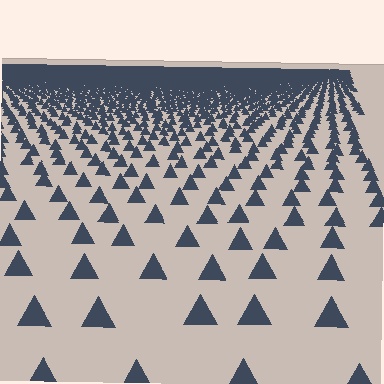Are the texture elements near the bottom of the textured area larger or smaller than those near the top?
Larger. Near the bottom, elements are closer to the viewer and appear at a bigger on-screen size.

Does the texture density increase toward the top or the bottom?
Density increases toward the top.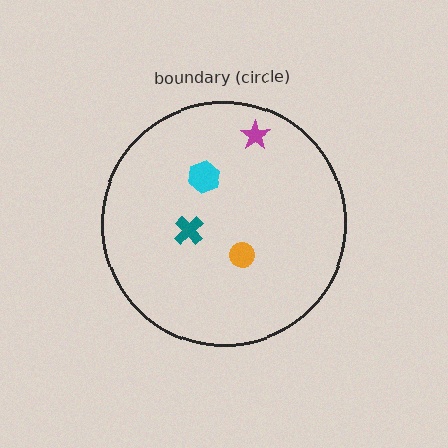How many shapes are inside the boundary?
4 inside, 0 outside.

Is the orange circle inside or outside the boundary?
Inside.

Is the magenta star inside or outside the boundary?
Inside.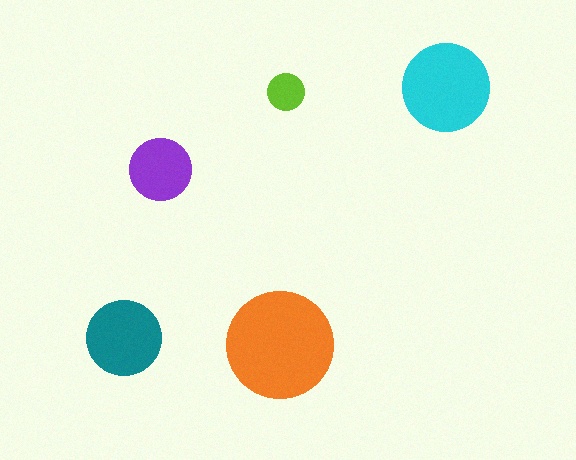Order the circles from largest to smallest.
the orange one, the cyan one, the teal one, the purple one, the lime one.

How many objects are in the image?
There are 5 objects in the image.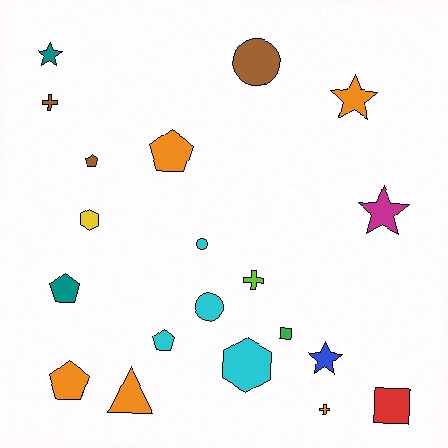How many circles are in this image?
There are 3 circles.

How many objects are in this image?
There are 20 objects.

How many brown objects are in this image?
There are 3 brown objects.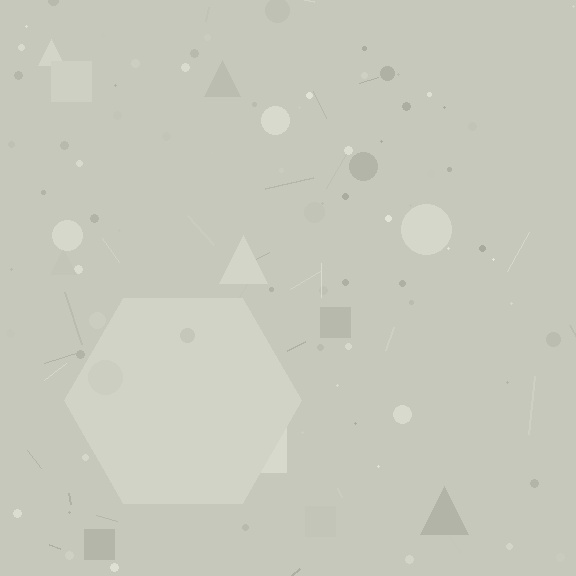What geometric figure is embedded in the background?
A hexagon is embedded in the background.